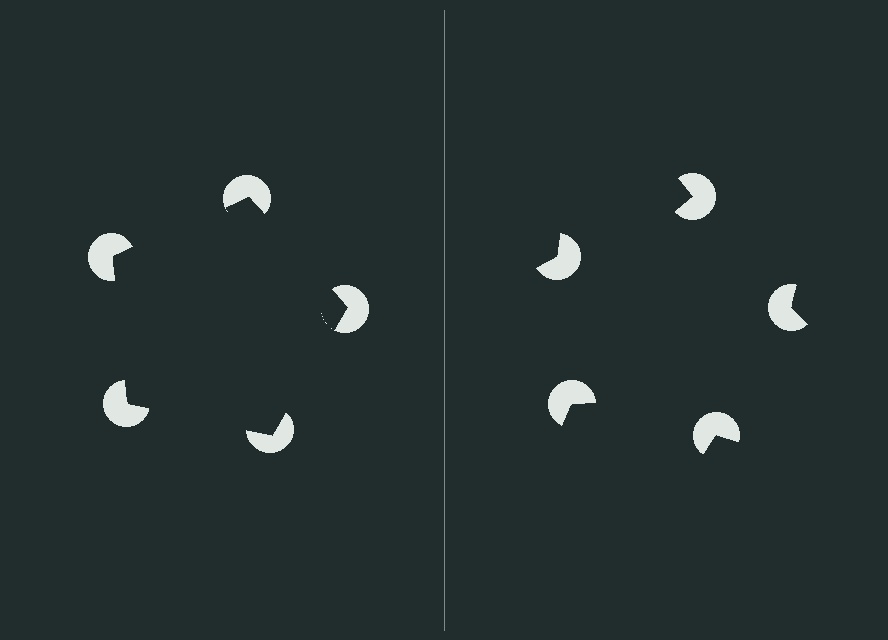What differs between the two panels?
The pac-man discs are positioned identically on both sides; only the wedge orientations differ. On the left they align to a pentagon; on the right they are misaligned.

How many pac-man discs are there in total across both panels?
10 — 5 on each side.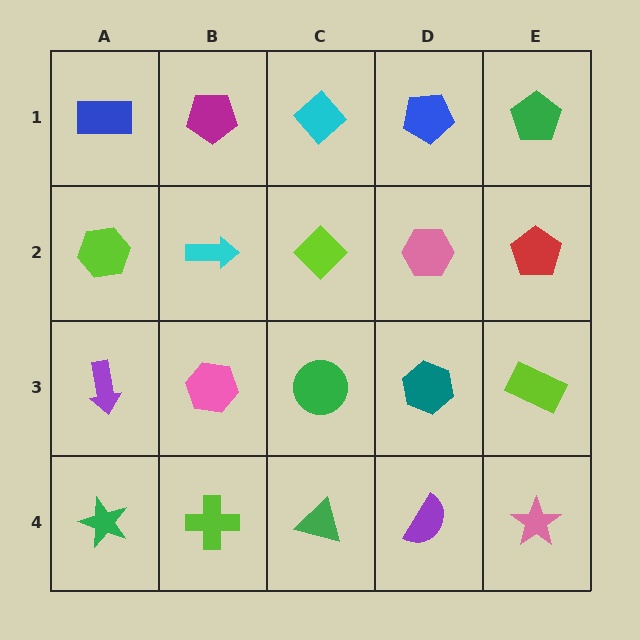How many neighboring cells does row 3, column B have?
4.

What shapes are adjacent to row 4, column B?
A pink hexagon (row 3, column B), a green star (row 4, column A), a green triangle (row 4, column C).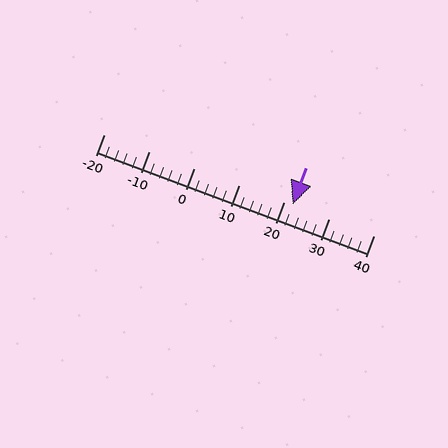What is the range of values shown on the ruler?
The ruler shows values from -20 to 40.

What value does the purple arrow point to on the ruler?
The purple arrow points to approximately 22.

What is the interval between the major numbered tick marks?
The major tick marks are spaced 10 units apart.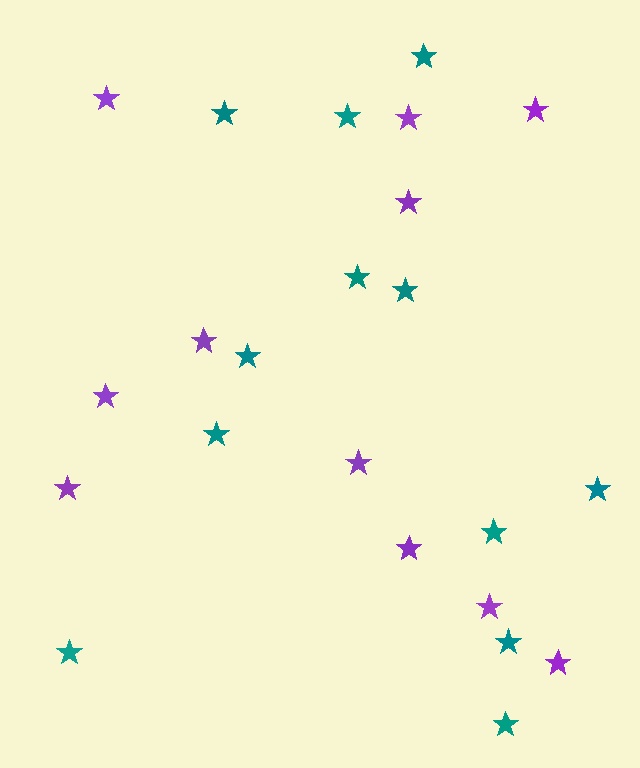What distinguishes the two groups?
There are 2 groups: one group of purple stars (11) and one group of teal stars (12).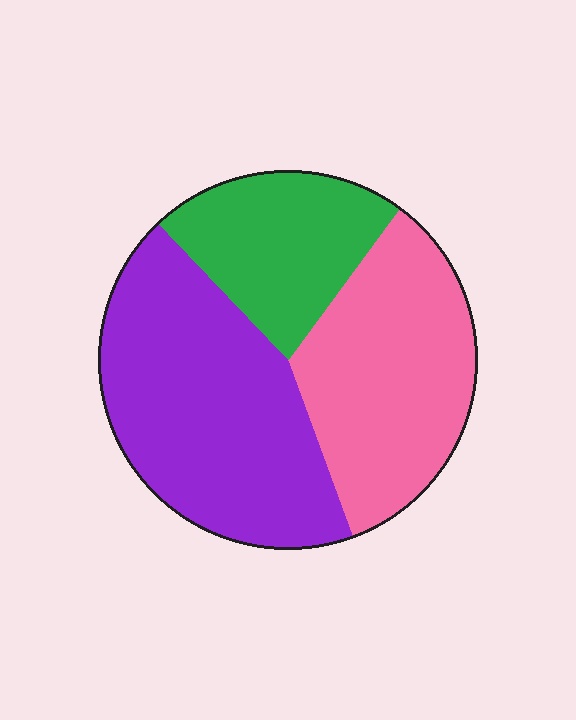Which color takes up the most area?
Purple, at roughly 45%.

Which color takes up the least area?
Green, at roughly 20%.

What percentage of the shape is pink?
Pink takes up about one third (1/3) of the shape.